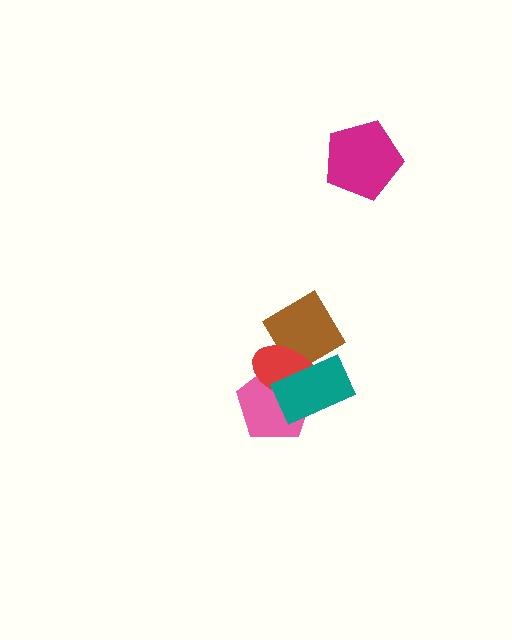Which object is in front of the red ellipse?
The teal rectangle is in front of the red ellipse.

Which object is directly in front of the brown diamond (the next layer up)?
The red ellipse is directly in front of the brown diamond.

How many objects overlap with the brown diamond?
2 objects overlap with the brown diamond.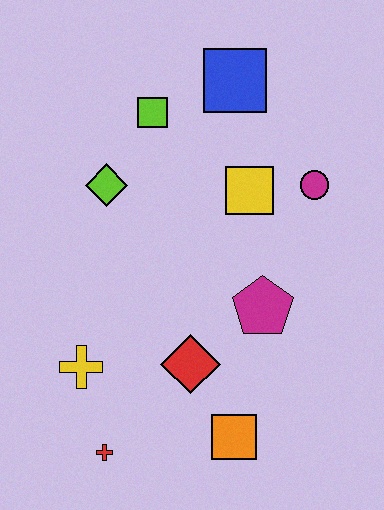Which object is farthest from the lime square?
The red cross is farthest from the lime square.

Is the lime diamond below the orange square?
No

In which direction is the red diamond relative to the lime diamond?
The red diamond is below the lime diamond.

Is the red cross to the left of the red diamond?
Yes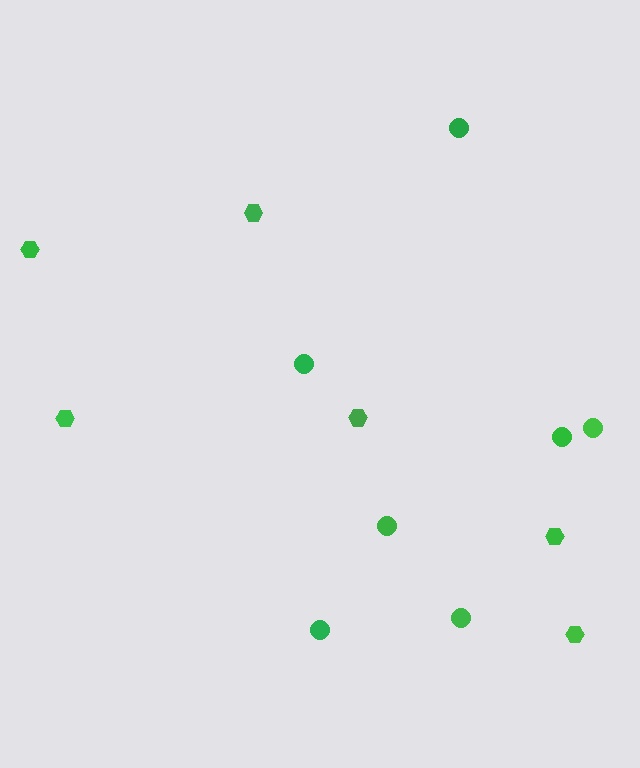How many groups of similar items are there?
There are 2 groups: one group of hexagons (6) and one group of circles (7).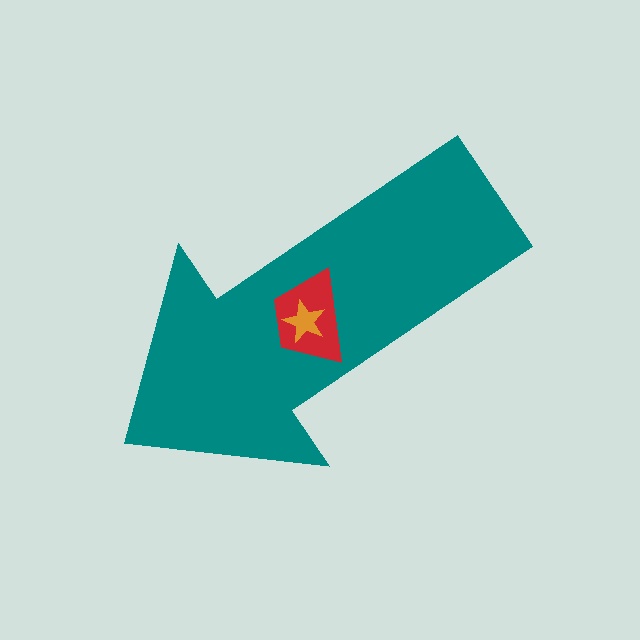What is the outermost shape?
The teal arrow.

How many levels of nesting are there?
3.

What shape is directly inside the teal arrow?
The red trapezoid.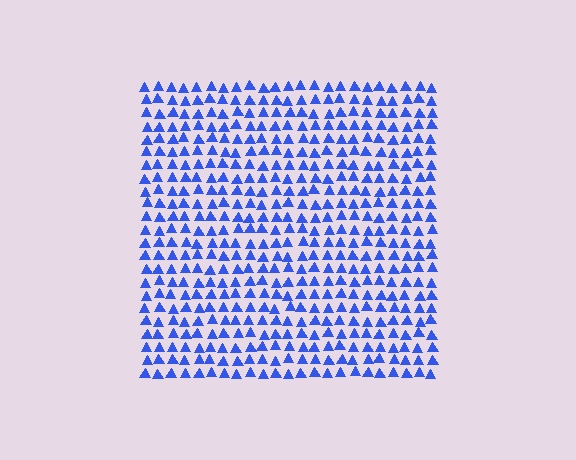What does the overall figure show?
The overall figure shows a square.